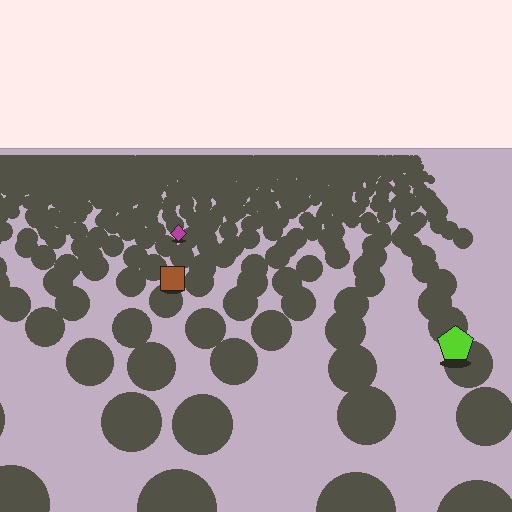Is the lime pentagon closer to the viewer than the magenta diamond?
Yes. The lime pentagon is closer — you can tell from the texture gradient: the ground texture is coarser near it.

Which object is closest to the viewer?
The lime pentagon is closest. The texture marks near it are larger and more spread out.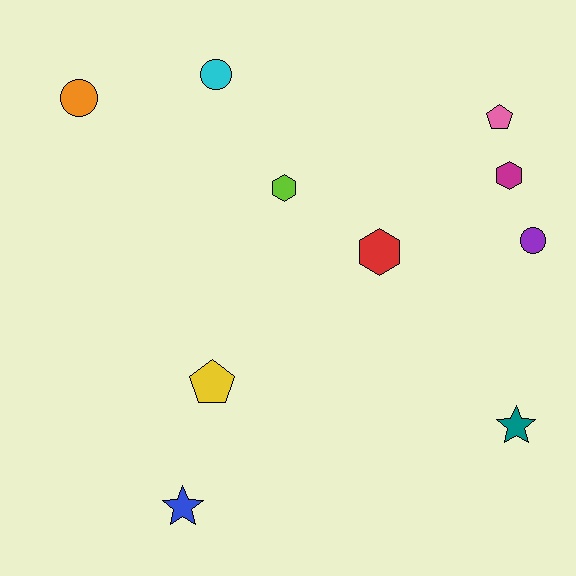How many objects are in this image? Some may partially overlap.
There are 10 objects.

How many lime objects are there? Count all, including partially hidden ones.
There is 1 lime object.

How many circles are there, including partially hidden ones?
There are 3 circles.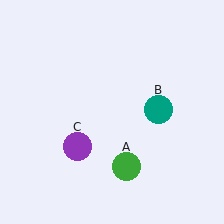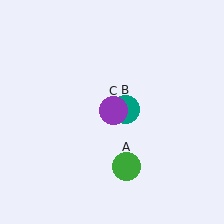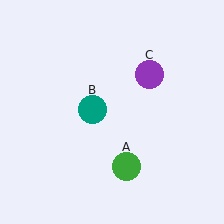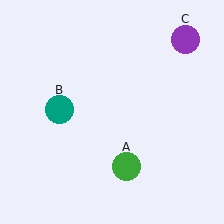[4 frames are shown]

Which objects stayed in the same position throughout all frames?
Green circle (object A) remained stationary.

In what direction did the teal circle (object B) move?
The teal circle (object B) moved left.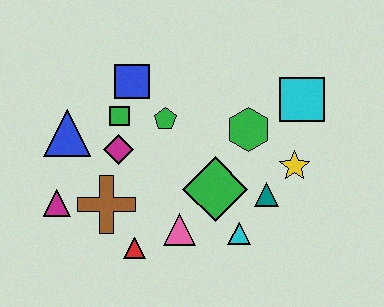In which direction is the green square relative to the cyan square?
The green square is to the left of the cyan square.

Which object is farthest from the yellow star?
The magenta triangle is farthest from the yellow star.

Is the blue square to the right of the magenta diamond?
Yes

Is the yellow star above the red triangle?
Yes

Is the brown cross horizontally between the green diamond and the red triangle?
No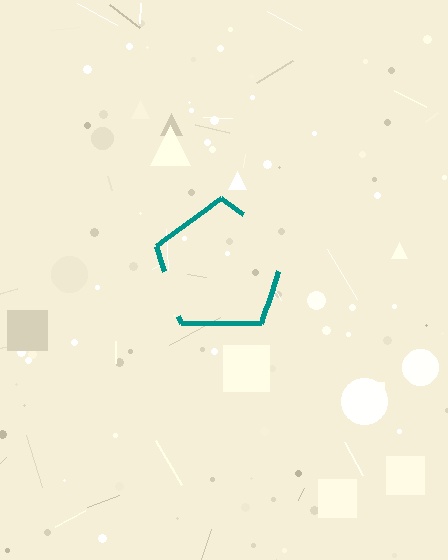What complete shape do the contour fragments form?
The contour fragments form a pentagon.